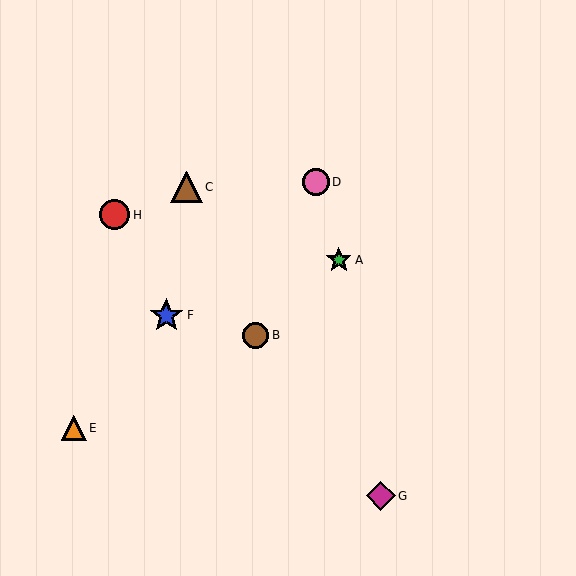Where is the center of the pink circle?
The center of the pink circle is at (316, 182).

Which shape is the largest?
The blue star (labeled F) is the largest.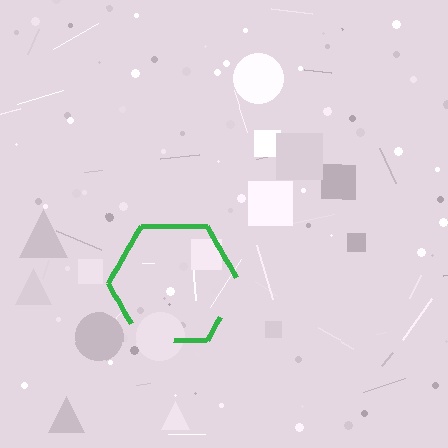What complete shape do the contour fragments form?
The contour fragments form a hexagon.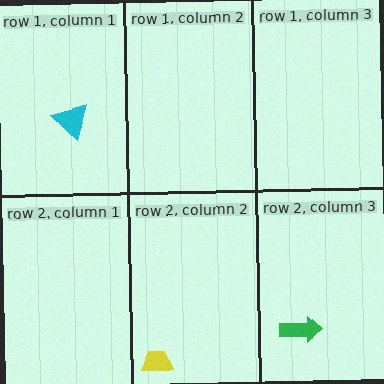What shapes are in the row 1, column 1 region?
The cyan triangle.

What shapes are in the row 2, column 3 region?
The green arrow.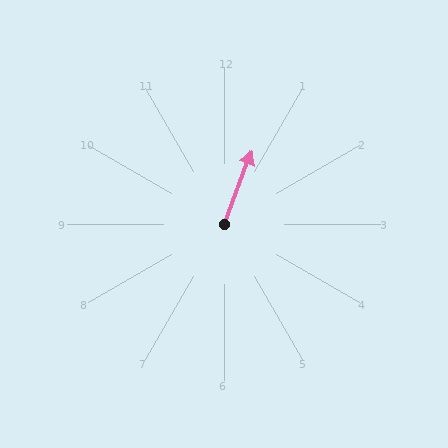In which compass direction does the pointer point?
North.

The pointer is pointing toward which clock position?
Roughly 1 o'clock.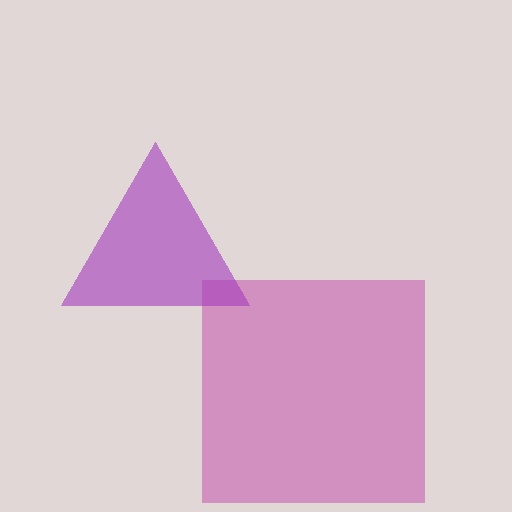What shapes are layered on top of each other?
The layered shapes are: a magenta square, a purple triangle.